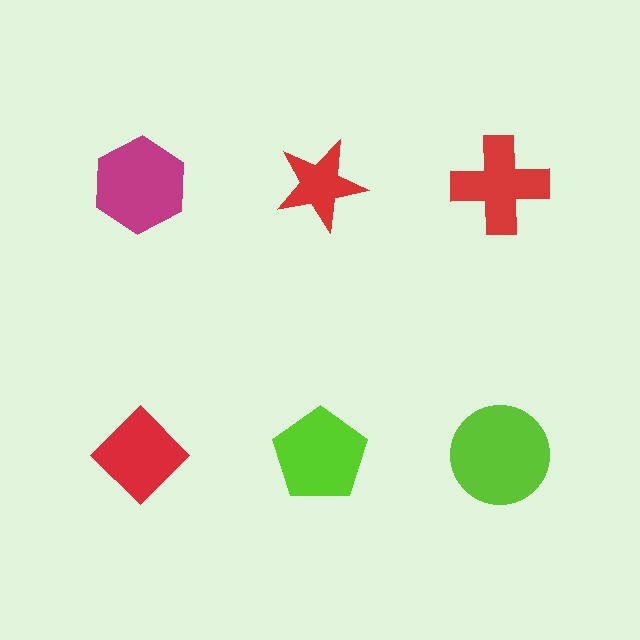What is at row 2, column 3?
A lime circle.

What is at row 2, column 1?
A red diamond.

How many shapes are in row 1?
3 shapes.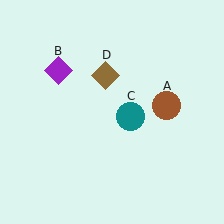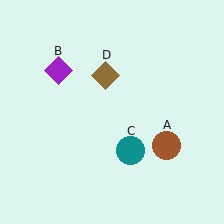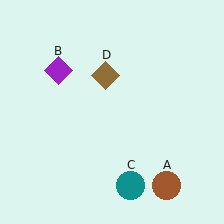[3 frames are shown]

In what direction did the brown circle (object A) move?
The brown circle (object A) moved down.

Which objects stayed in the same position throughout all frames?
Purple diamond (object B) and brown diamond (object D) remained stationary.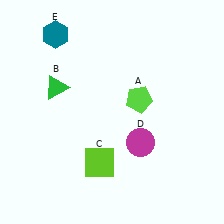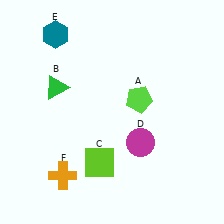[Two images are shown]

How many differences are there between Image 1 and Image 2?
There is 1 difference between the two images.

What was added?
An orange cross (F) was added in Image 2.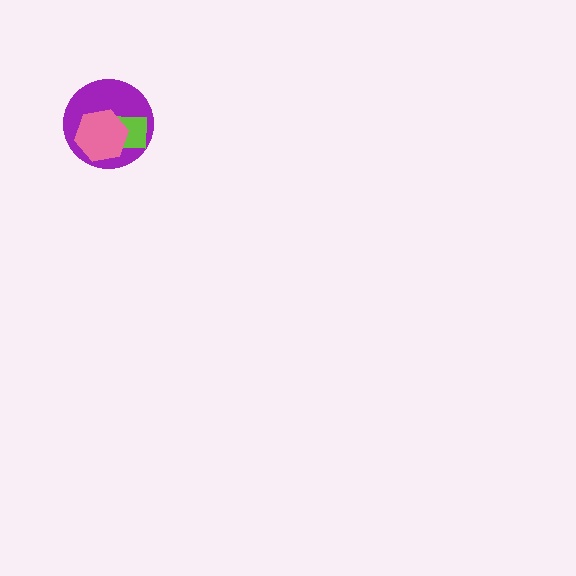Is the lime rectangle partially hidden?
Yes, it is partially covered by another shape.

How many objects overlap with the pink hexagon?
2 objects overlap with the pink hexagon.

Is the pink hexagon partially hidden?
No, no other shape covers it.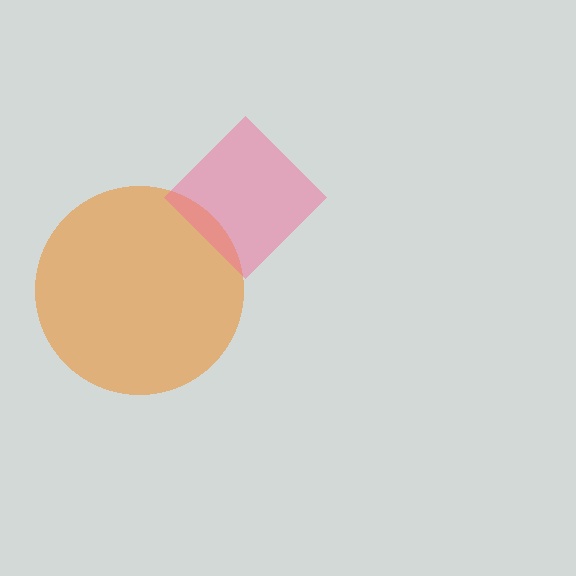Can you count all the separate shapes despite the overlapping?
Yes, there are 2 separate shapes.